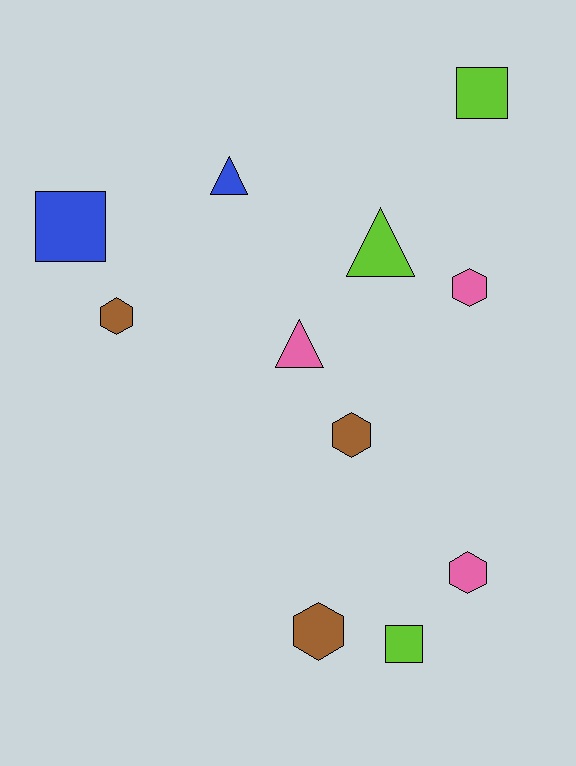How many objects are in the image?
There are 11 objects.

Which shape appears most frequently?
Hexagon, with 5 objects.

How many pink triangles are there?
There is 1 pink triangle.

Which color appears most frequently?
Brown, with 3 objects.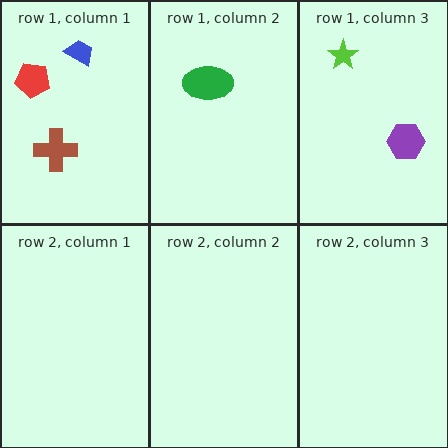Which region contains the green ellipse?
The row 1, column 2 region.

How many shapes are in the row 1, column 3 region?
2.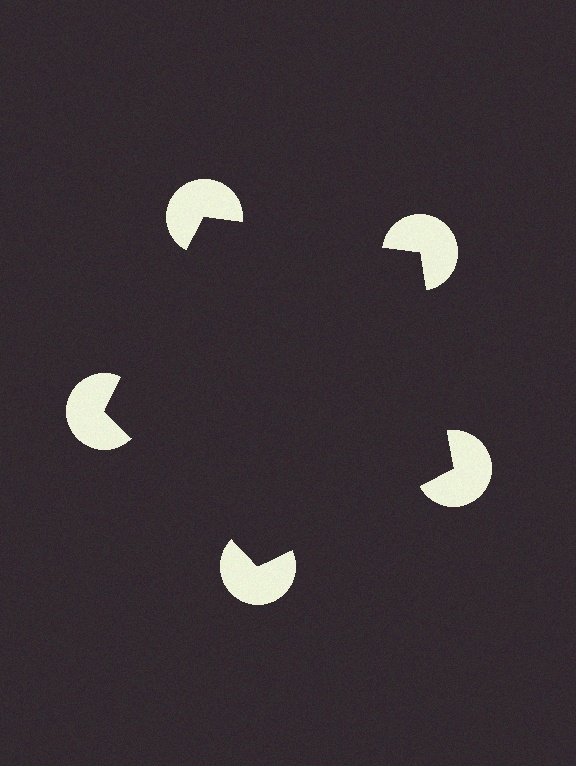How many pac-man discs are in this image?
There are 5 — one at each vertex of the illusory pentagon.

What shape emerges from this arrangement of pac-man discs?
An illusory pentagon — its edges are inferred from the aligned wedge cuts in the pac-man discs, not physically drawn.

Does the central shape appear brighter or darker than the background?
It typically appears slightly darker than the background, even though no actual brightness change is drawn.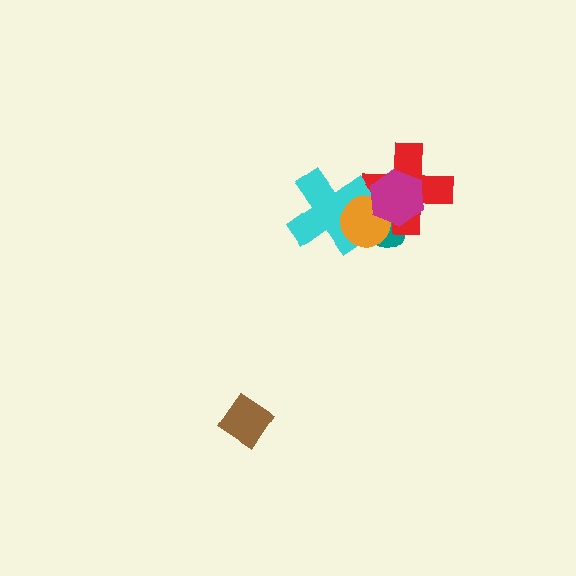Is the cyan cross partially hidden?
Yes, it is partially covered by another shape.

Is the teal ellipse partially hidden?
Yes, it is partially covered by another shape.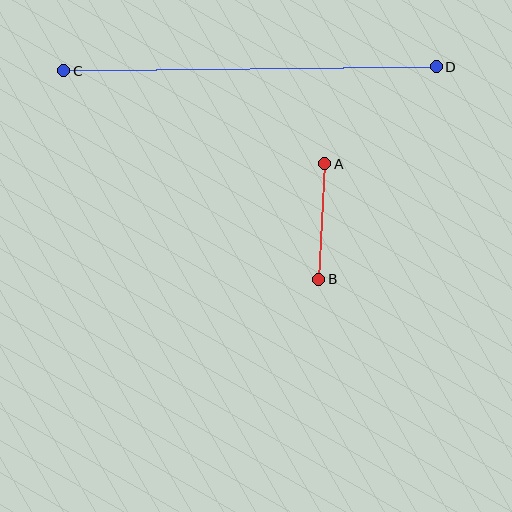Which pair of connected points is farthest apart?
Points C and D are farthest apart.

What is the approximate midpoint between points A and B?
The midpoint is at approximately (322, 221) pixels.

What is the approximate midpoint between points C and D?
The midpoint is at approximately (250, 69) pixels.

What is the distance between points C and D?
The distance is approximately 373 pixels.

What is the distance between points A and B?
The distance is approximately 116 pixels.